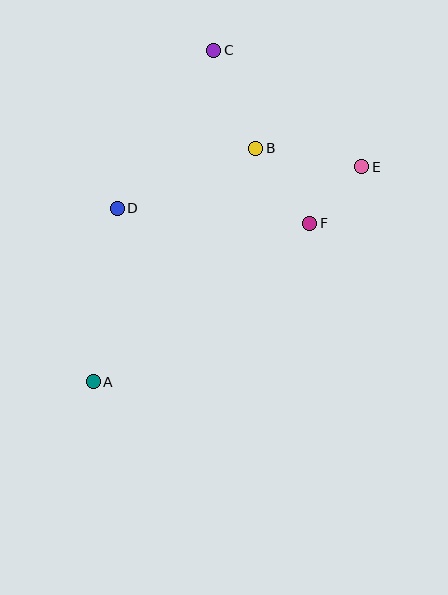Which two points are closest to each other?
Points E and F are closest to each other.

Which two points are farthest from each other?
Points A and C are farthest from each other.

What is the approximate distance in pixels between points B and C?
The distance between B and C is approximately 106 pixels.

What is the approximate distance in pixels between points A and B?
The distance between A and B is approximately 284 pixels.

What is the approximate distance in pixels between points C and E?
The distance between C and E is approximately 188 pixels.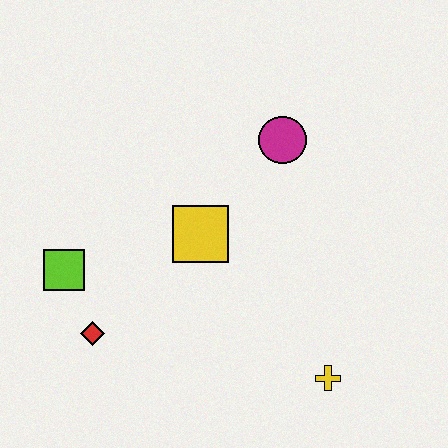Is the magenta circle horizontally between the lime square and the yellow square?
No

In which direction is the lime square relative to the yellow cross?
The lime square is to the left of the yellow cross.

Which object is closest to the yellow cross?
The yellow square is closest to the yellow cross.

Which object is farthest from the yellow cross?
The lime square is farthest from the yellow cross.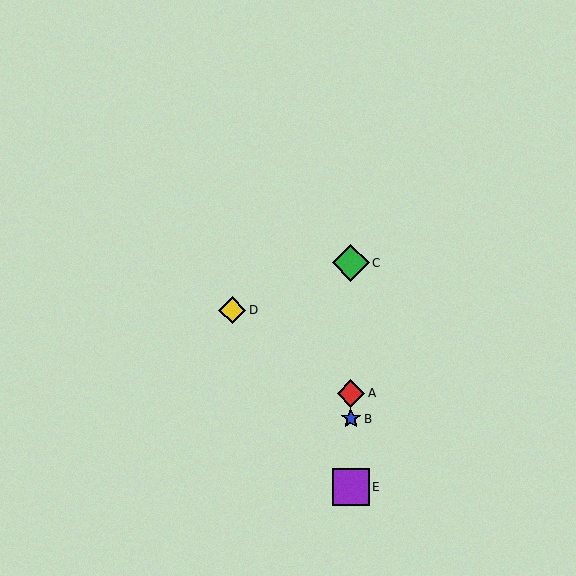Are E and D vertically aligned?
No, E is at x≈351 and D is at x≈232.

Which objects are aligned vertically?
Objects A, B, C, E are aligned vertically.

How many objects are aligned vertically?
4 objects (A, B, C, E) are aligned vertically.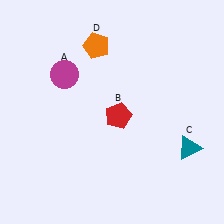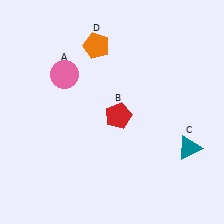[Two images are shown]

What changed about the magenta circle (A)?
In Image 1, A is magenta. In Image 2, it changed to pink.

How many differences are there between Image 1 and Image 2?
There is 1 difference between the two images.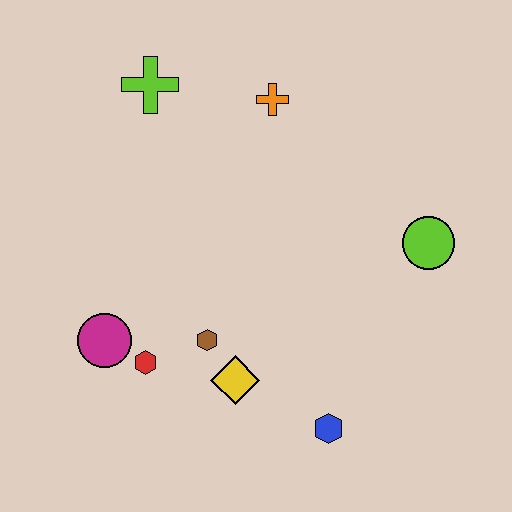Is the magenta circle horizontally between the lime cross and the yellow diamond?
No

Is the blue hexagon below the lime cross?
Yes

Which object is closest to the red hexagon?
The magenta circle is closest to the red hexagon.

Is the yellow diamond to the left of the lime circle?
Yes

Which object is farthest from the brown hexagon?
The lime cross is farthest from the brown hexagon.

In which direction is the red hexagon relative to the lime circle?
The red hexagon is to the left of the lime circle.